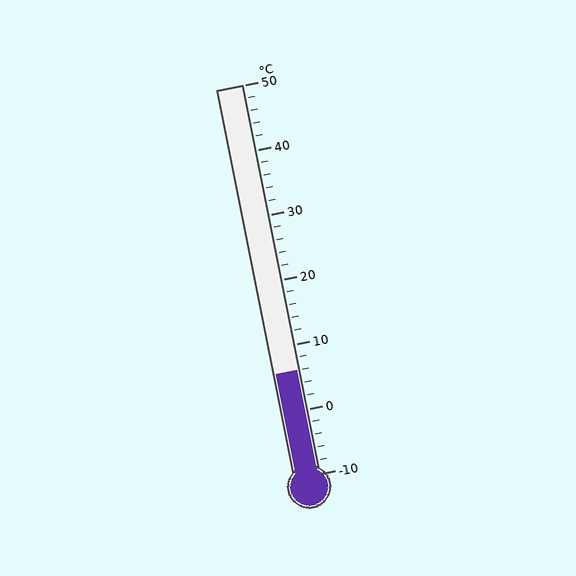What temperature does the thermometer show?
The thermometer shows approximately 6°C.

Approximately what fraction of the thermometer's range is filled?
The thermometer is filled to approximately 25% of its range.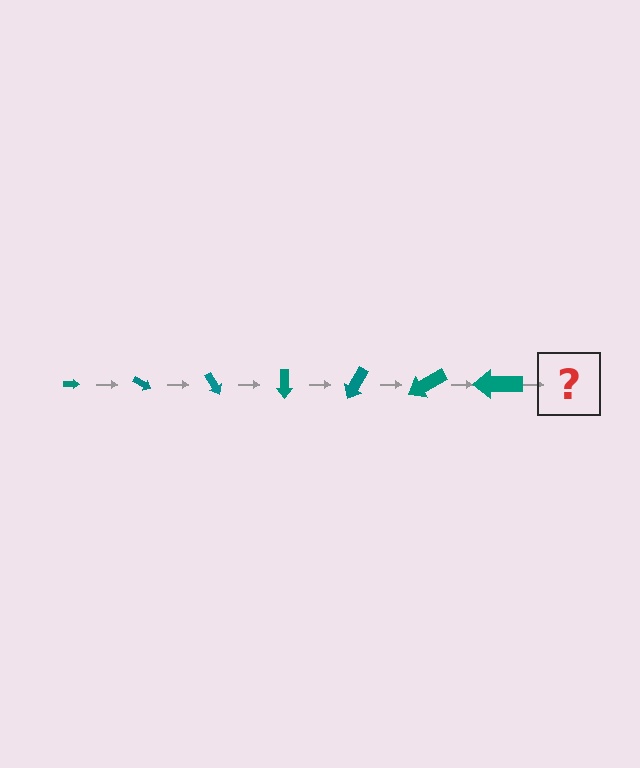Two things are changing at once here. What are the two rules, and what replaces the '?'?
The two rules are that the arrow grows larger each step and it rotates 30 degrees each step. The '?' should be an arrow, larger than the previous one and rotated 210 degrees from the start.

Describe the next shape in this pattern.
It should be an arrow, larger than the previous one and rotated 210 degrees from the start.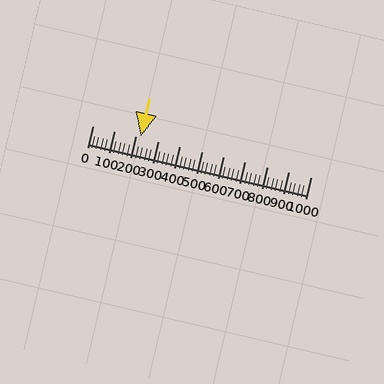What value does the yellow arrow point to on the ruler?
The yellow arrow points to approximately 222.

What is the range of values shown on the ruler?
The ruler shows values from 0 to 1000.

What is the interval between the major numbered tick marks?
The major tick marks are spaced 100 units apart.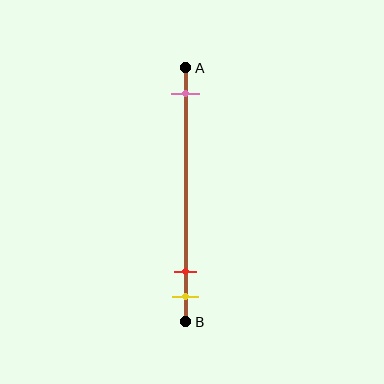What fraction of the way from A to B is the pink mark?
The pink mark is approximately 10% (0.1) of the way from A to B.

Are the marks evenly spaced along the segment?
No, the marks are not evenly spaced.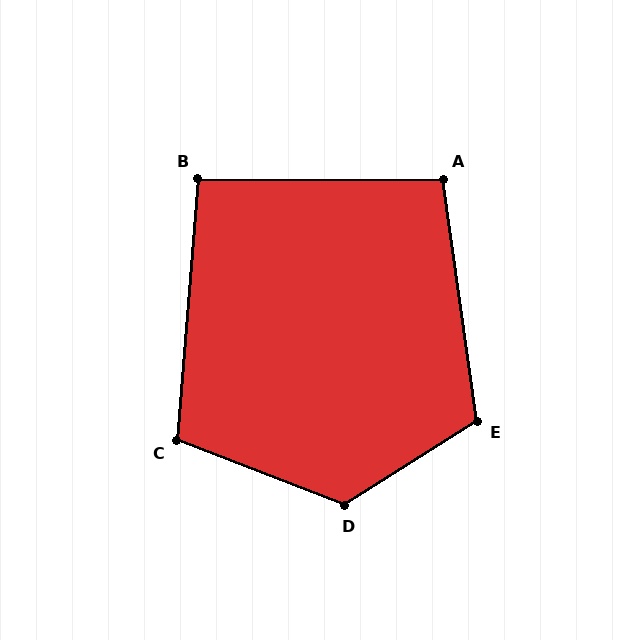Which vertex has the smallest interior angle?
B, at approximately 94 degrees.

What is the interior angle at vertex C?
Approximately 107 degrees (obtuse).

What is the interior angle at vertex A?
Approximately 98 degrees (obtuse).